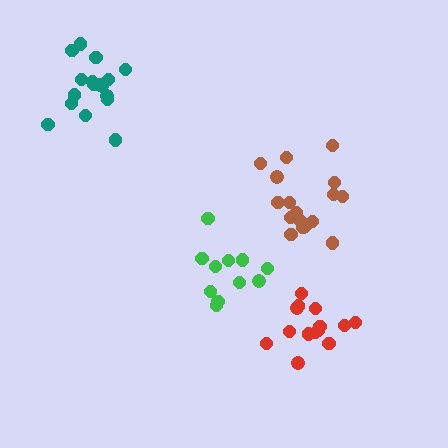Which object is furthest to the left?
The teal cluster is leftmost.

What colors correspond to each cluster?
The clusters are colored: red, brown, green, teal.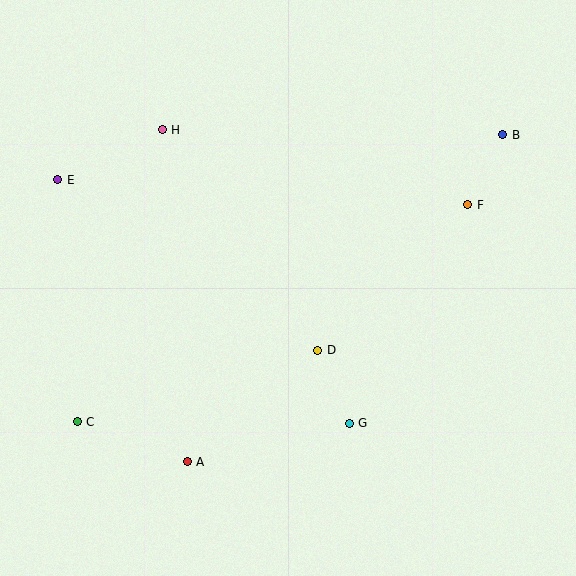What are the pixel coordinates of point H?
Point H is at (162, 130).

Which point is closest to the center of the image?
Point D at (318, 350) is closest to the center.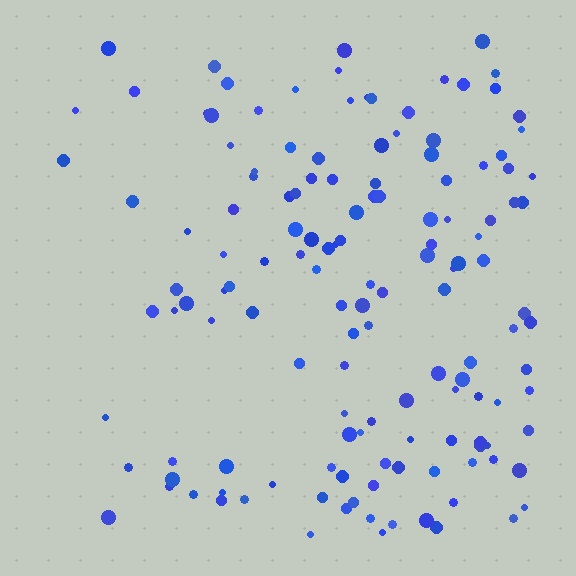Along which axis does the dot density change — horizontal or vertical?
Horizontal.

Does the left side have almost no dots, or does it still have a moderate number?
Still a moderate number, just noticeably fewer than the right.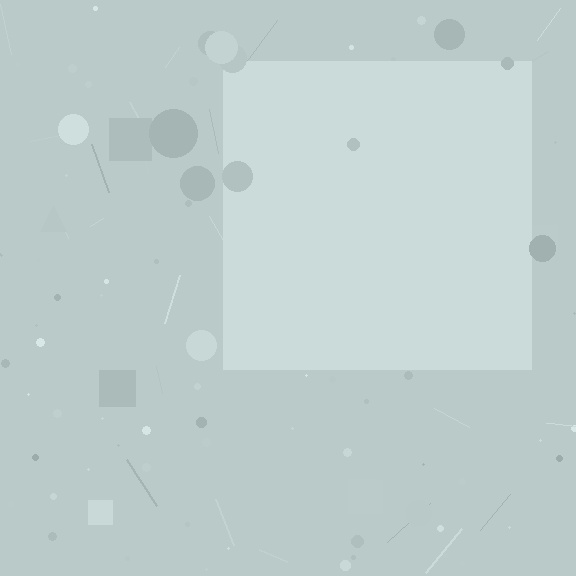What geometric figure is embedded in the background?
A square is embedded in the background.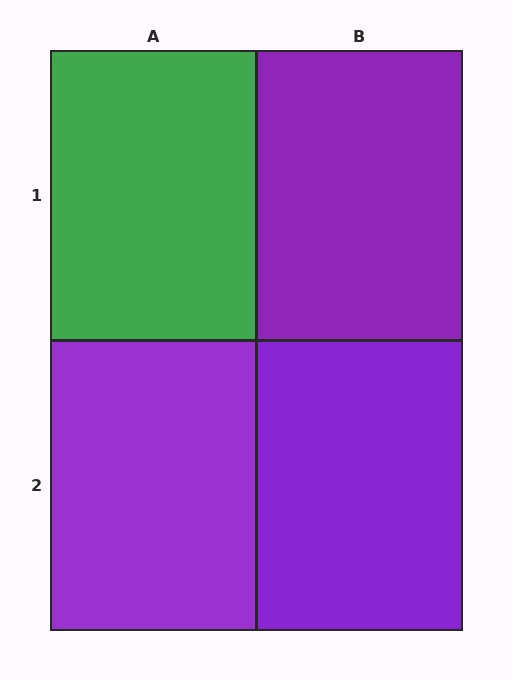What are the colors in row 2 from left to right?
Purple, purple.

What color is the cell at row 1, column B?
Purple.